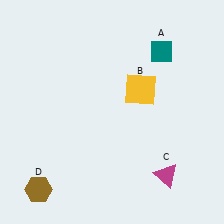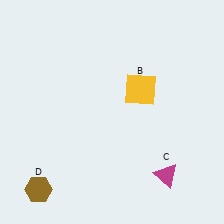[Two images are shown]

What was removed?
The teal diamond (A) was removed in Image 2.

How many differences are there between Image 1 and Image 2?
There is 1 difference between the two images.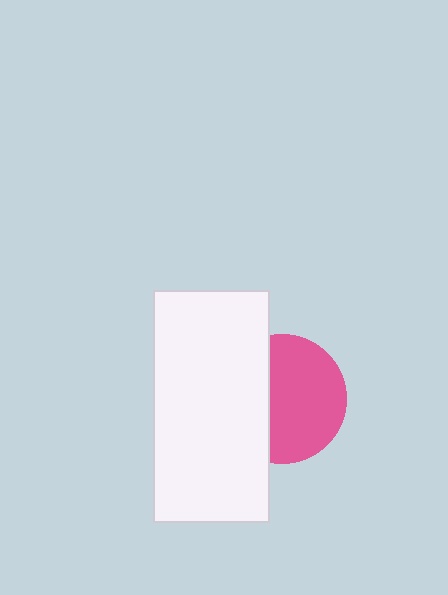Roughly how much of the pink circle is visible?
About half of it is visible (roughly 62%).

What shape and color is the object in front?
The object in front is a white rectangle.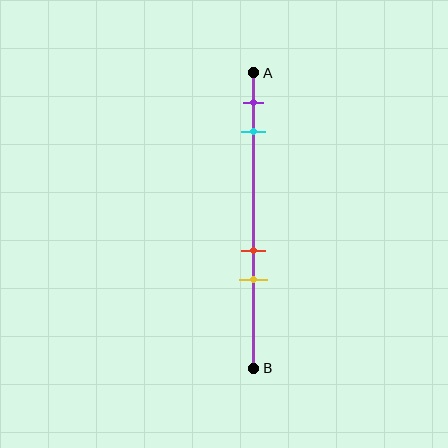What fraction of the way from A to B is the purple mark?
The purple mark is approximately 10% (0.1) of the way from A to B.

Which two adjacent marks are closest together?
The red and yellow marks are the closest adjacent pair.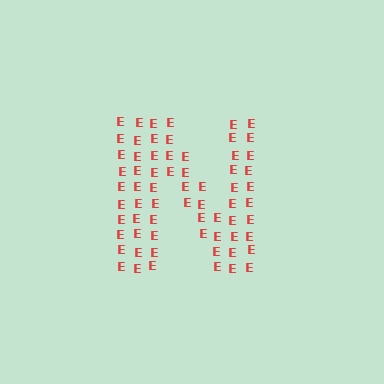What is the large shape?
The large shape is the letter N.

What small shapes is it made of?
It is made of small letter E's.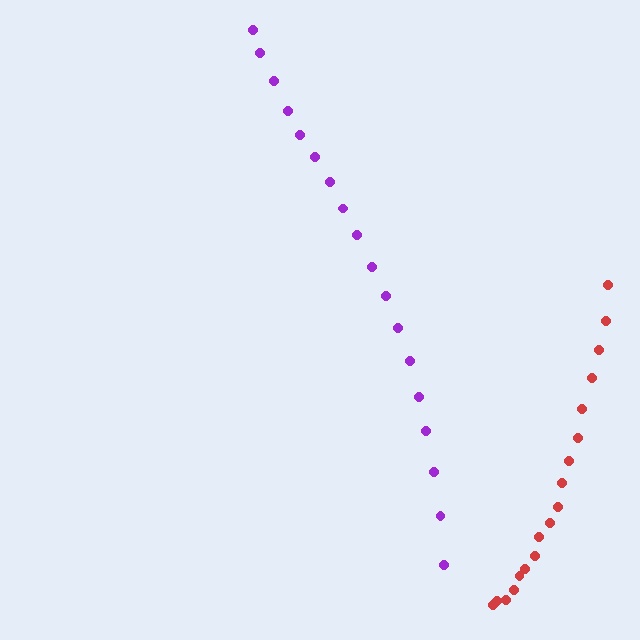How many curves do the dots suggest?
There are 2 distinct paths.